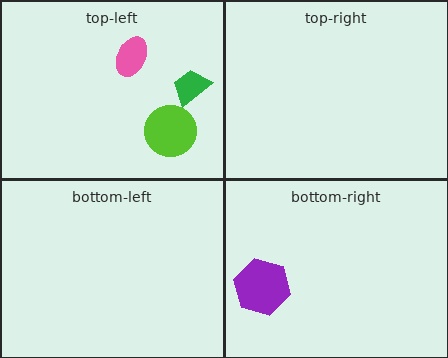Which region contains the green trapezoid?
The top-left region.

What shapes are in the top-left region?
The pink ellipse, the lime circle, the green trapezoid.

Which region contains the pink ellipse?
The top-left region.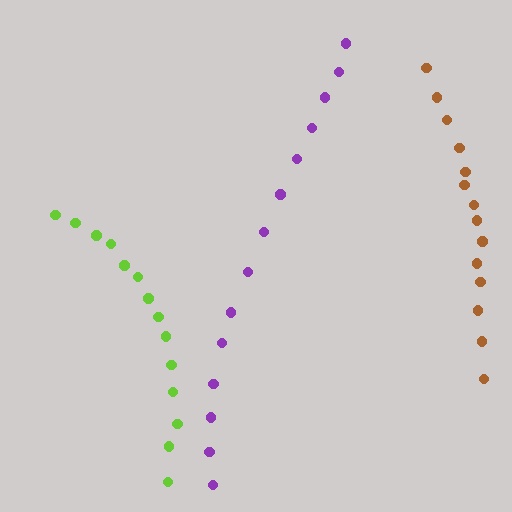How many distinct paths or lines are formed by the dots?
There are 3 distinct paths.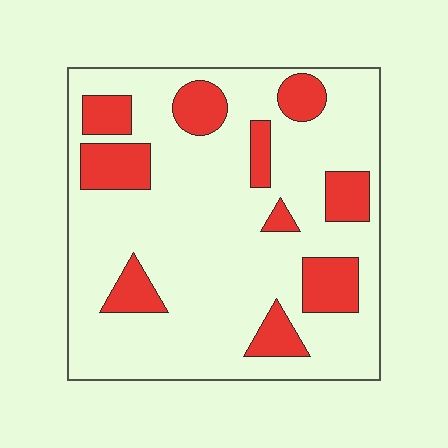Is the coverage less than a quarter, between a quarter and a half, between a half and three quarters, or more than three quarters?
Less than a quarter.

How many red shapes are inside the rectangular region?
10.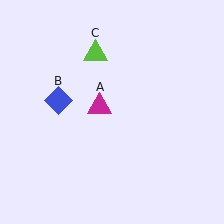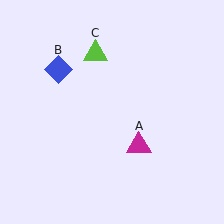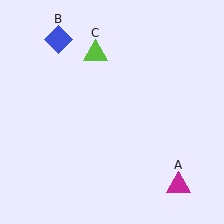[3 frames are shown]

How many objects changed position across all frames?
2 objects changed position: magenta triangle (object A), blue diamond (object B).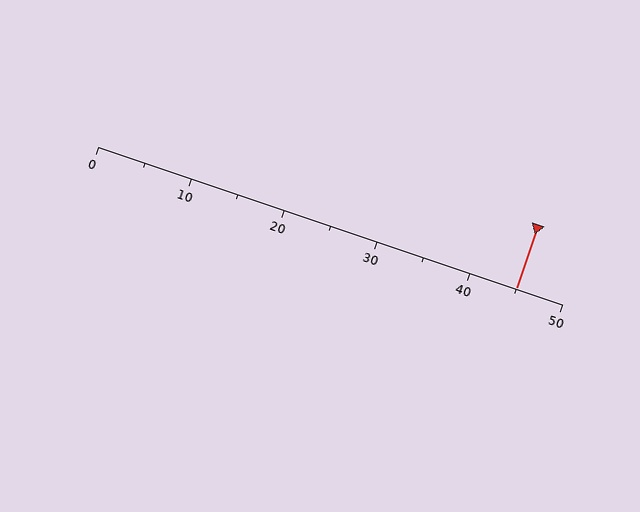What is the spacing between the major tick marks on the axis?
The major ticks are spaced 10 apart.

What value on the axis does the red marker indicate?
The marker indicates approximately 45.